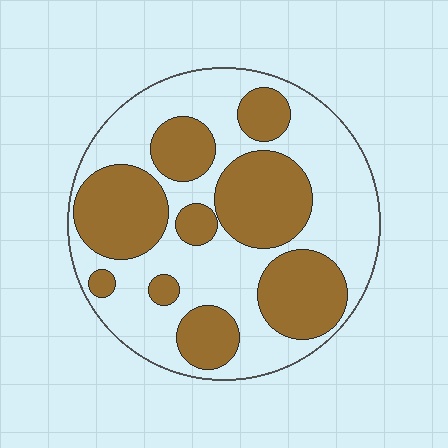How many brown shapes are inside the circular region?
9.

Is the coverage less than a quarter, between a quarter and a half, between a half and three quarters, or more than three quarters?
Between a quarter and a half.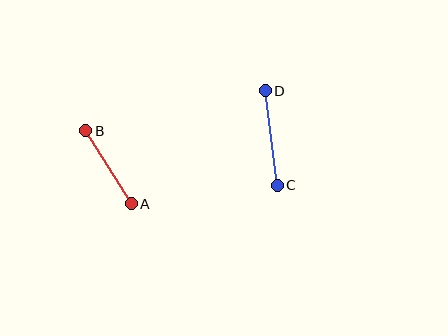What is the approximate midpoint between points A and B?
The midpoint is at approximately (109, 167) pixels.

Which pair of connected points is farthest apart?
Points C and D are farthest apart.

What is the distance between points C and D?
The distance is approximately 95 pixels.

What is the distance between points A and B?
The distance is approximately 86 pixels.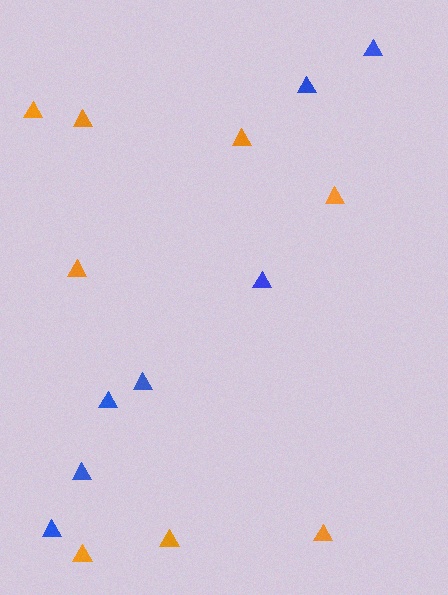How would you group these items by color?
There are 2 groups: one group of orange triangles (8) and one group of blue triangles (7).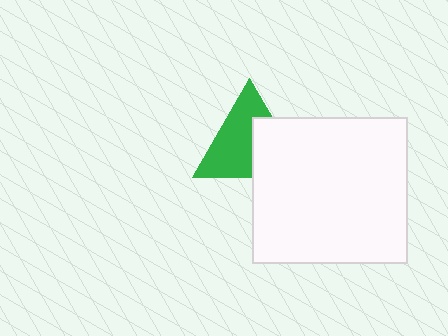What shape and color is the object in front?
The object in front is a white rectangle.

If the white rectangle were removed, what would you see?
You would see the complete green triangle.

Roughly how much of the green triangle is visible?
About half of it is visible (roughly 60%).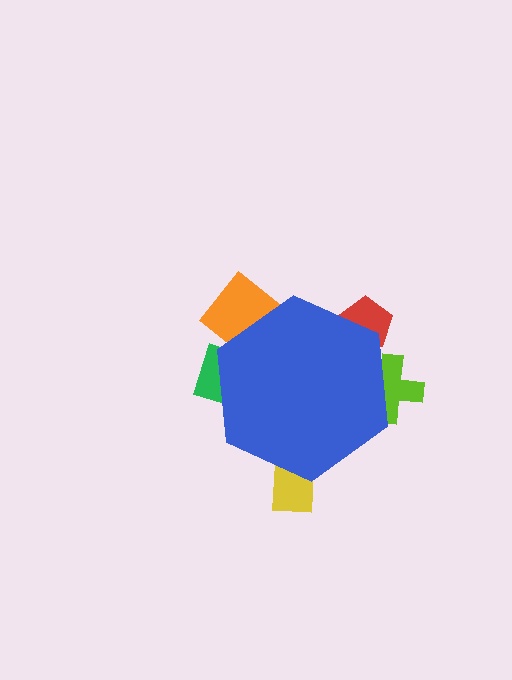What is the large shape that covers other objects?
A blue hexagon.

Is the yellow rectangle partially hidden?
Yes, the yellow rectangle is partially hidden behind the blue hexagon.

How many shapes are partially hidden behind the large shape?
5 shapes are partially hidden.